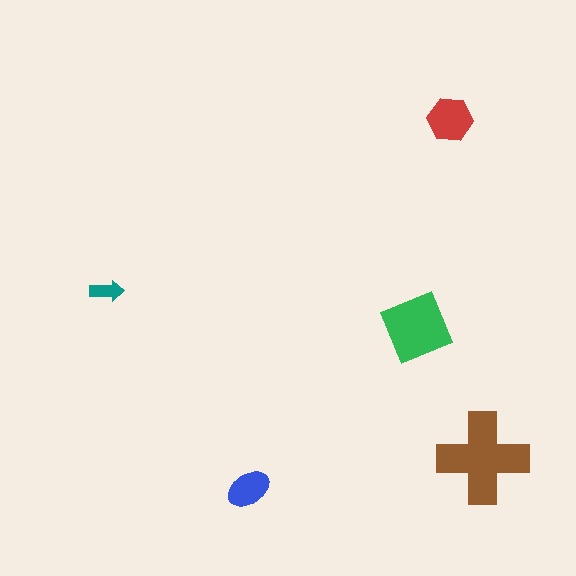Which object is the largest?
The brown cross.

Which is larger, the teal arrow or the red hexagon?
The red hexagon.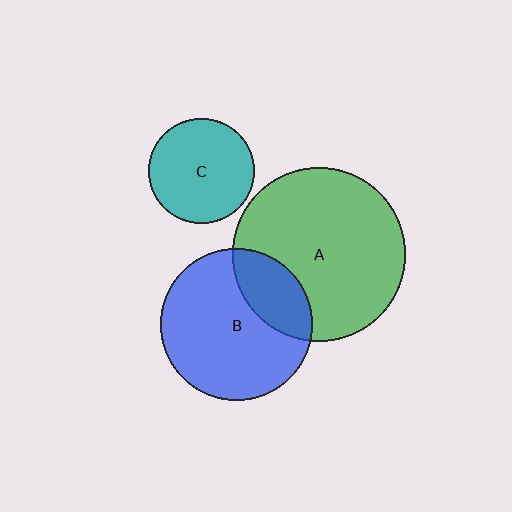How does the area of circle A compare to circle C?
Approximately 2.7 times.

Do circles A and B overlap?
Yes.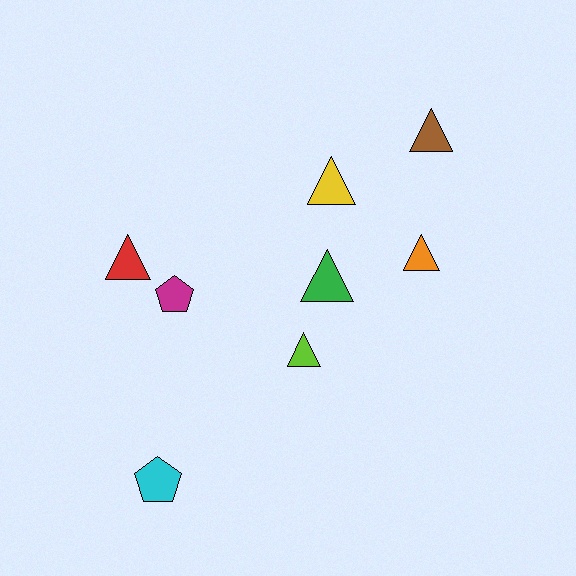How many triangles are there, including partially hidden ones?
There are 6 triangles.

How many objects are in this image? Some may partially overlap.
There are 8 objects.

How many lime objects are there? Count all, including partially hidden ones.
There is 1 lime object.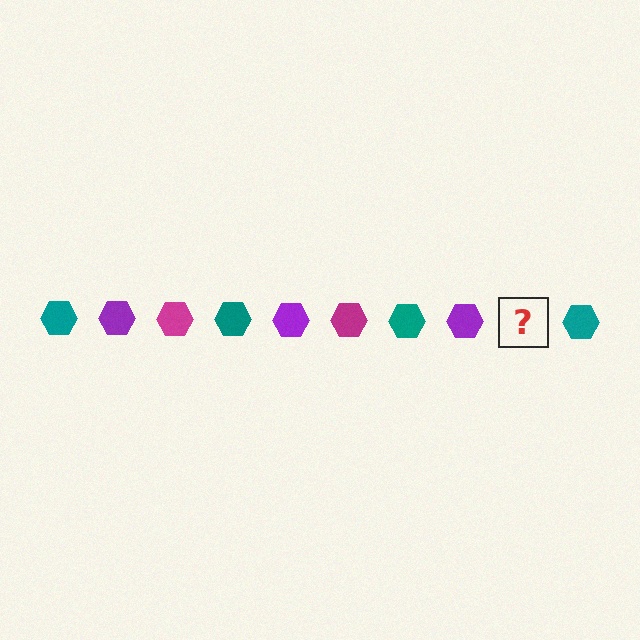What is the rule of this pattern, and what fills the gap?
The rule is that the pattern cycles through teal, purple, magenta hexagons. The gap should be filled with a magenta hexagon.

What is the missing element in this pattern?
The missing element is a magenta hexagon.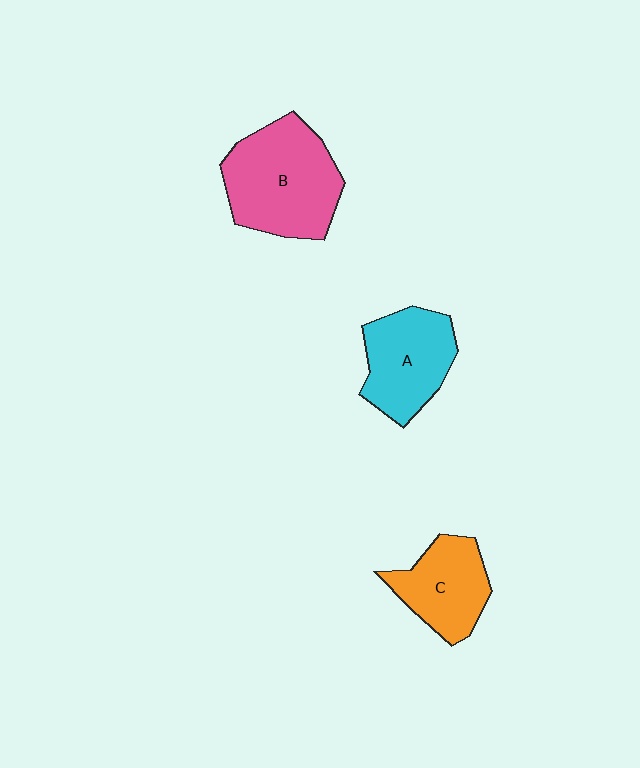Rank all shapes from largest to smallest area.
From largest to smallest: B (pink), A (cyan), C (orange).